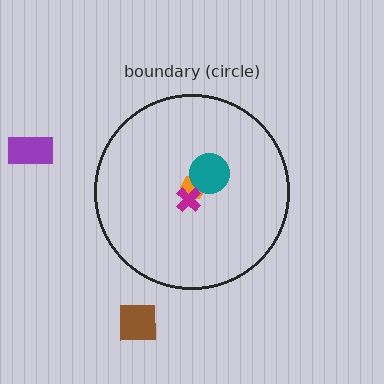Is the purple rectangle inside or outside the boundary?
Outside.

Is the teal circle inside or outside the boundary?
Inside.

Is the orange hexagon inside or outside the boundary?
Inside.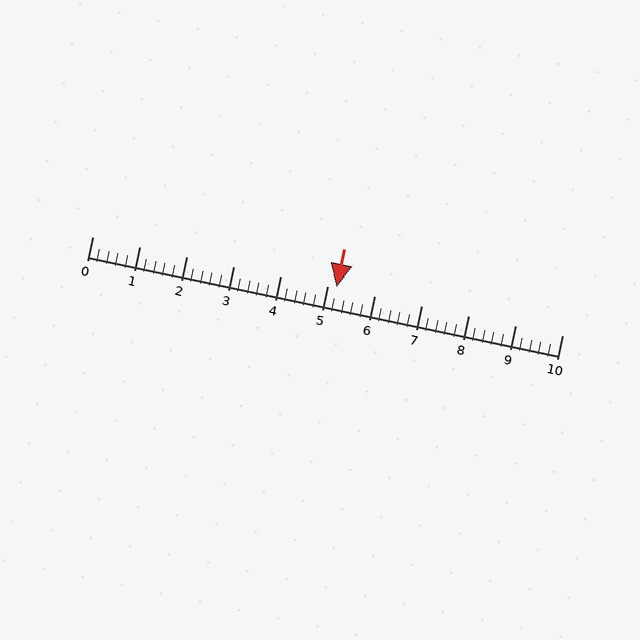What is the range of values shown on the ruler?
The ruler shows values from 0 to 10.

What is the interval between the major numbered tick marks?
The major tick marks are spaced 1 units apart.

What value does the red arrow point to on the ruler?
The red arrow points to approximately 5.2.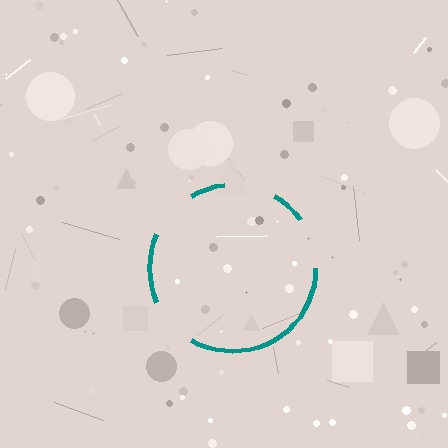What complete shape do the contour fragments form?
The contour fragments form a circle.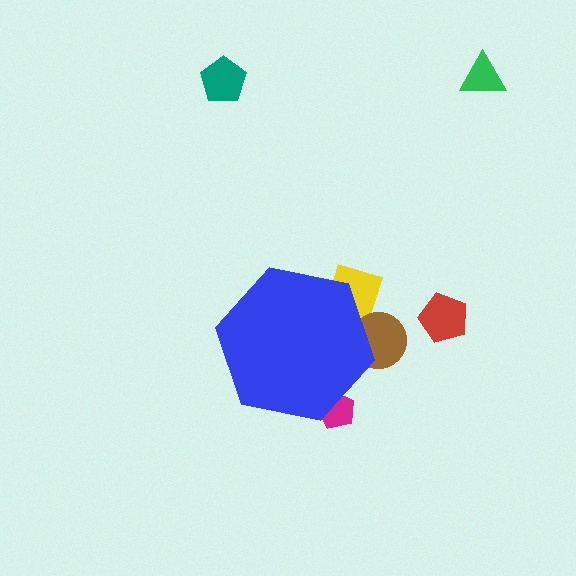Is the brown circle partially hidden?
Yes, the brown circle is partially hidden behind the blue hexagon.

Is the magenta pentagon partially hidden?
Yes, the magenta pentagon is partially hidden behind the blue hexagon.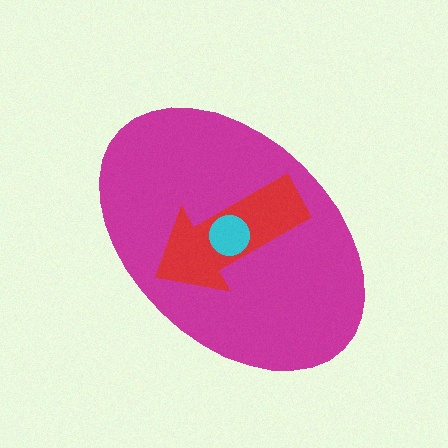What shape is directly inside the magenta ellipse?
The red arrow.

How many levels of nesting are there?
3.